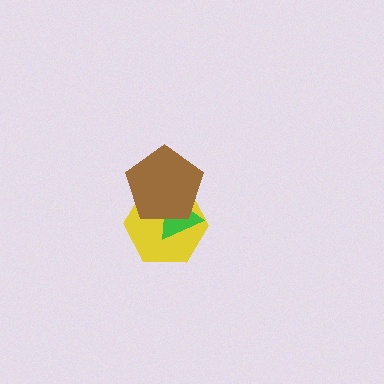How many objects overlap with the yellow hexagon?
2 objects overlap with the yellow hexagon.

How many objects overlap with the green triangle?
2 objects overlap with the green triangle.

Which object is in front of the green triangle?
The brown pentagon is in front of the green triangle.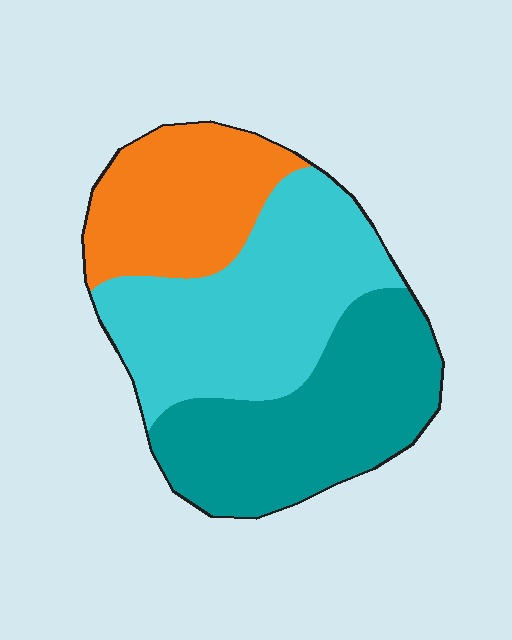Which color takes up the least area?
Orange, at roughly 25%.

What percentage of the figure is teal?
Teal covers roughly 35% of the figure.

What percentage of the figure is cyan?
Cyan covers about 40% of the figure.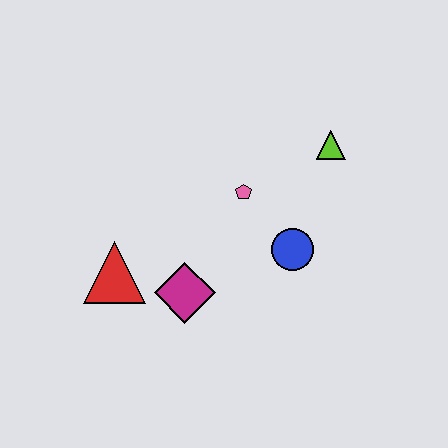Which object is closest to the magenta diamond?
The red triangle is closest to the magenta diamond.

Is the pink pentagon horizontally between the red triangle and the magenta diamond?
No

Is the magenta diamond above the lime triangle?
No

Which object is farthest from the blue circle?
The red triangle is farthest from the blue circle.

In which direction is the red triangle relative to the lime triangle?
The red triangle is to the left of the lime triangle.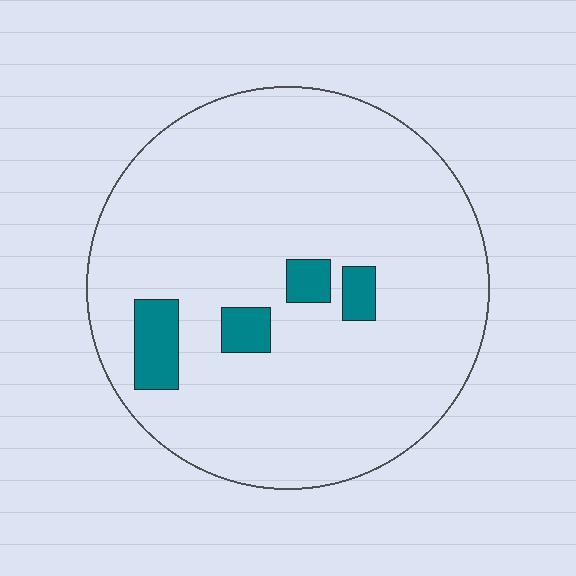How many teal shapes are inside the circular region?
4.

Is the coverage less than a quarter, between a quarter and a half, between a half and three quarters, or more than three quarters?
Less than a quarter.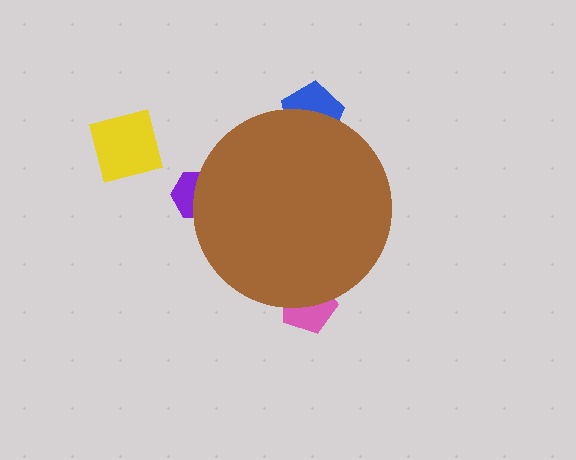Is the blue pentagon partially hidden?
Yes, the blue pentagon is partially hidden behind the brown circle.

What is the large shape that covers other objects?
A brown circle.